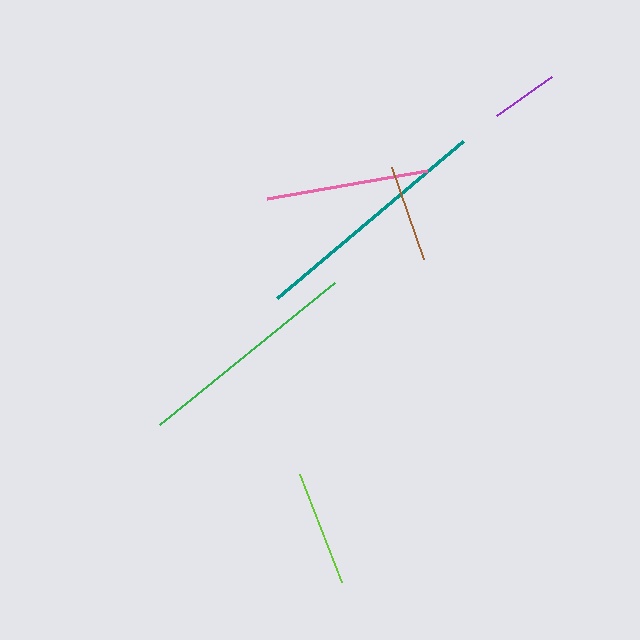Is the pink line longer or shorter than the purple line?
The pink line is longer than the purple line.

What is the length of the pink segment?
The pink segment is approximately 163 pixels long.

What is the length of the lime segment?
The lime segment is approximately 116 pixels long.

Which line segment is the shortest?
The purple line is the shortest at approximately 67 pixels.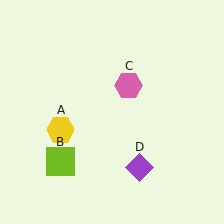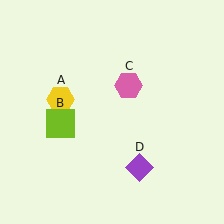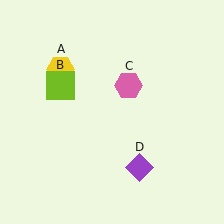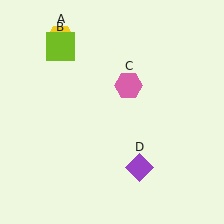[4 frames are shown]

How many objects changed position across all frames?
2 objects changed position: yellow hexagon (object A), lime square (object B).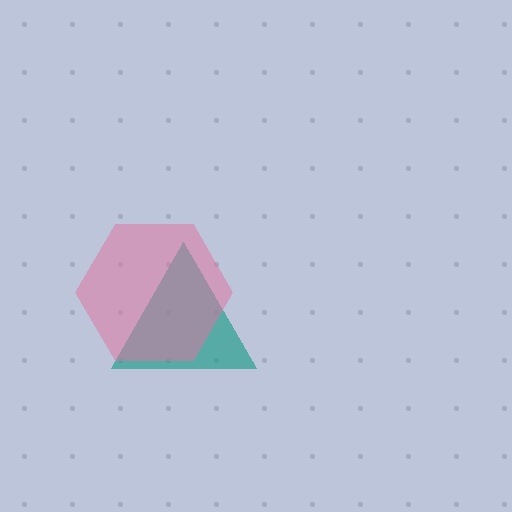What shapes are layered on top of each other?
The layered shapes are: a teal triangle, a pink hexagon.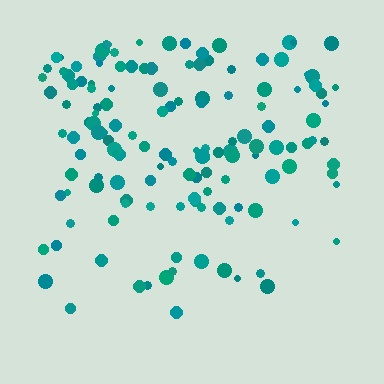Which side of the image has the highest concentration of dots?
The top.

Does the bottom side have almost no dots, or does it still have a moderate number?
Still a moderate number, just noticeably fewer than the top.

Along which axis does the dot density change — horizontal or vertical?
Vertical.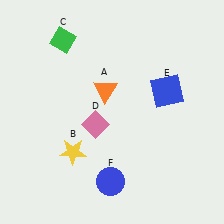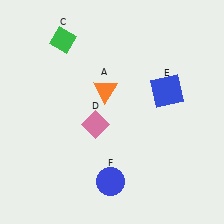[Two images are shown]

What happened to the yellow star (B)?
The yellow star (B) was removed in Image 2. It was in the bottom-left area of Image 1.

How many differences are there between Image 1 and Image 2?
There is 1 difference between the two images.